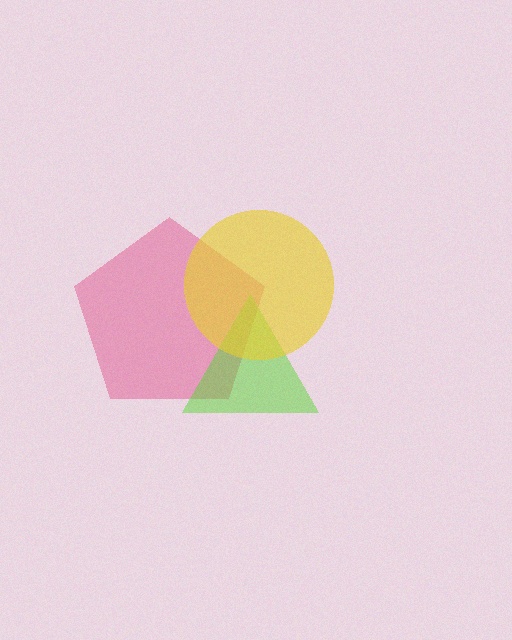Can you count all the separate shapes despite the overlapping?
Yes, there are 3 separate shapes.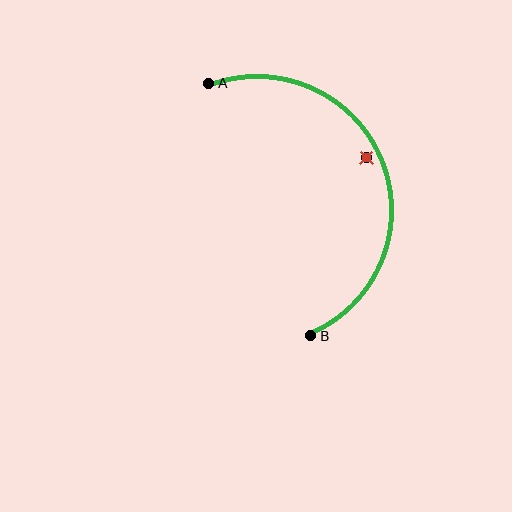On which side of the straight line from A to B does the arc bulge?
The arc bulges to the right of the straight line connecting A and B.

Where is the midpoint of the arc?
The arc midpoint is the point on the curve farthest from the straight line joining A and B. It sits to the right of that line.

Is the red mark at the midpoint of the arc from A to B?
No — the red mark does not lie on the arc at all. It sits slightly inside the curve.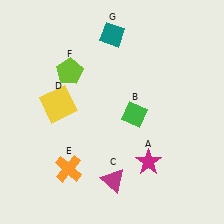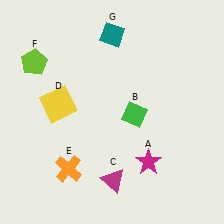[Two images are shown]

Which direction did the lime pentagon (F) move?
The lime pentagon (F) moved left.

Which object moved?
The lime pentagon (F) moved left.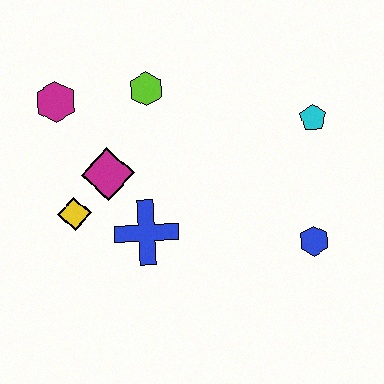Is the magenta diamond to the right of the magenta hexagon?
Yes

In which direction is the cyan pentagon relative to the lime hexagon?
The cyan pentagon is to the right of the lime hexagon.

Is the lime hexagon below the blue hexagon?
No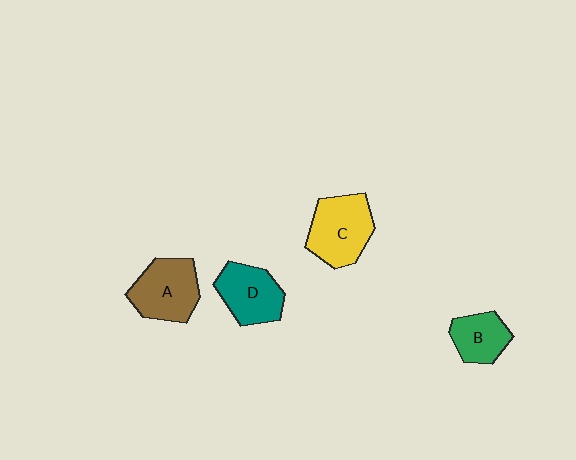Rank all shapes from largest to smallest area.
From largest to smallest: C (yellow), A (brown), D (teal), B (green).